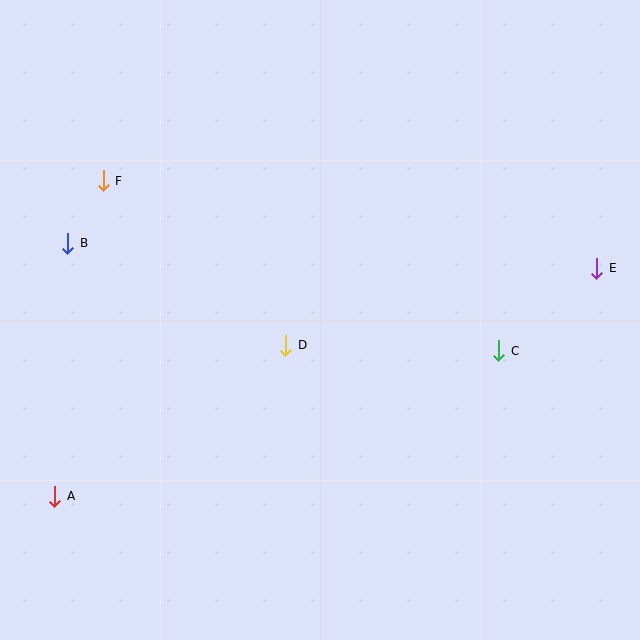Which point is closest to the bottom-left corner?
Point A is closest to the bottom-left corner.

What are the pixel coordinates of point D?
Point D is at (286, 345).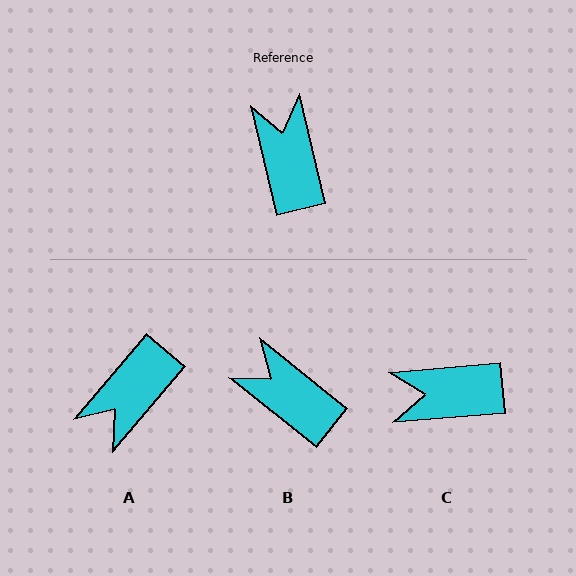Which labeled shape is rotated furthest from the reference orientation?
A, about 126 degrees away.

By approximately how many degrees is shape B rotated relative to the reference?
Approximately 38 degrees counter-clockwise.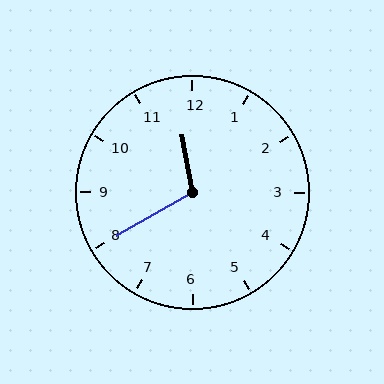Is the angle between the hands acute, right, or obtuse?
It is obtuse.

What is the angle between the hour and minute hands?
Approximately 110 degrees.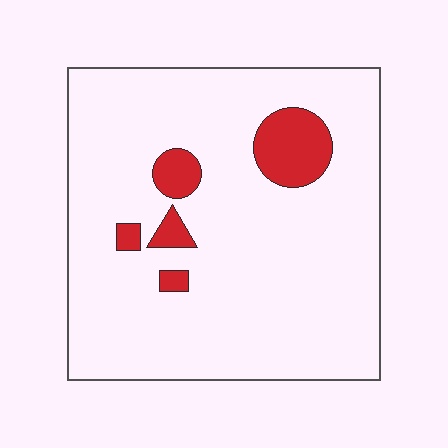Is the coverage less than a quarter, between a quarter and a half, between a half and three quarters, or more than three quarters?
Less than a quarter.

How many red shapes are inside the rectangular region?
5.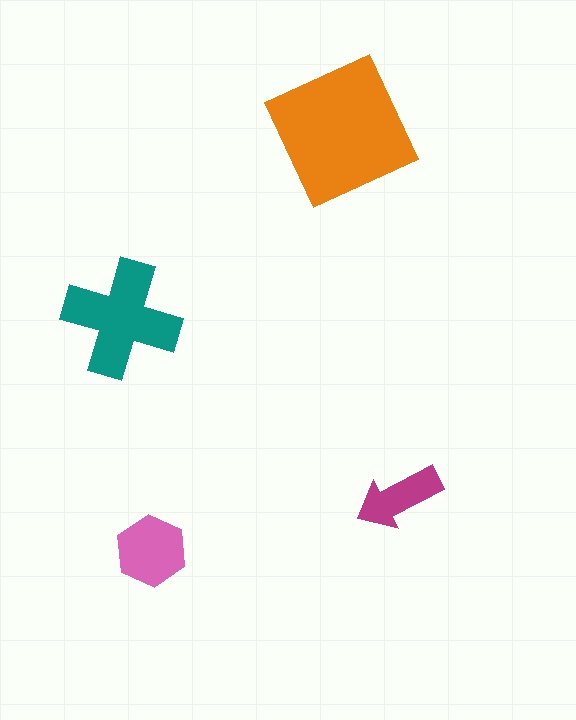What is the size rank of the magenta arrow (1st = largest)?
4th.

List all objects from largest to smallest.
The orange square, the teal cross, the pink hexagon, the magenta arrow.